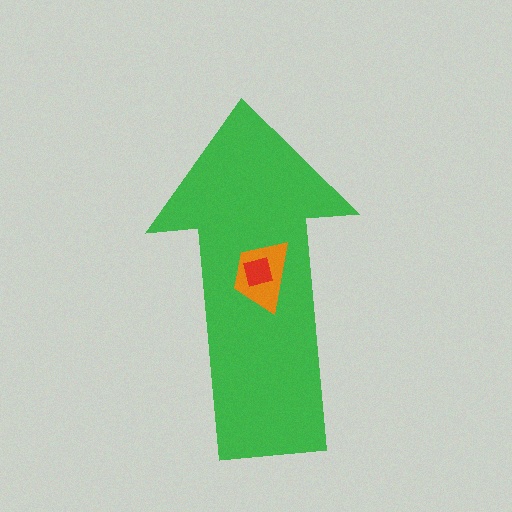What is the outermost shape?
The green arrow.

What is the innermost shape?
The red square.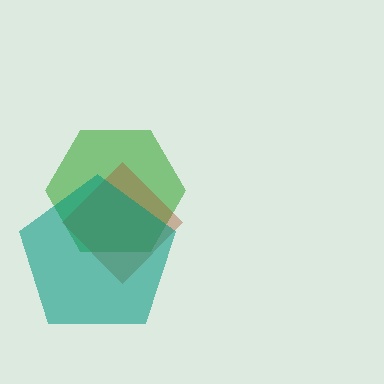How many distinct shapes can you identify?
There are 3 distinct shapes: a green hexagon, a brown diamond, a teal pentagon.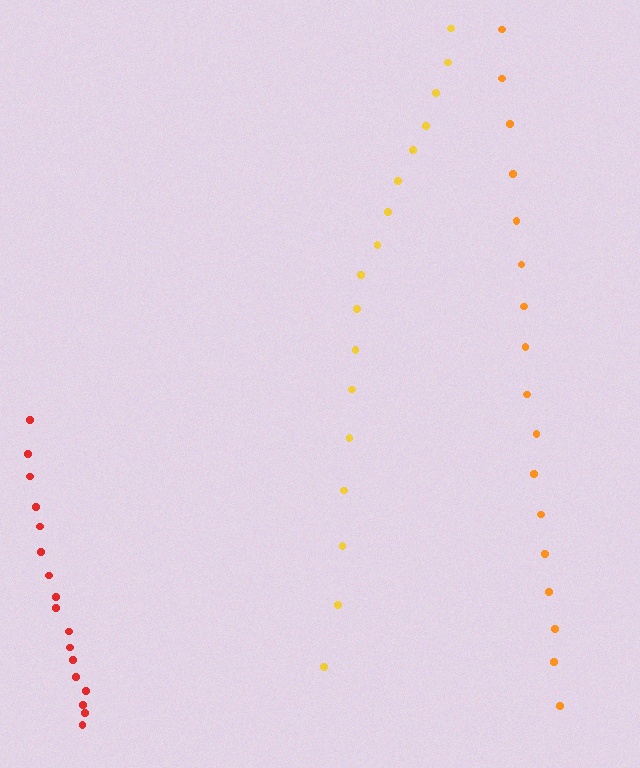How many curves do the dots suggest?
There are 3 distinct paths.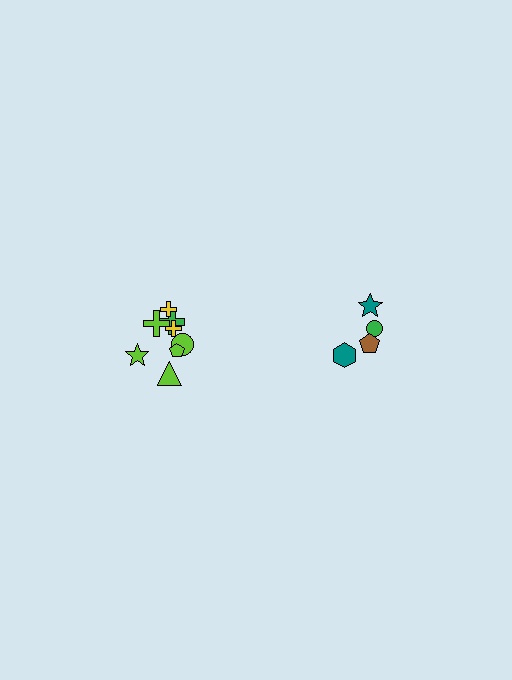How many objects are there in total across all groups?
There are 12 objects.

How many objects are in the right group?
There are 4 objects.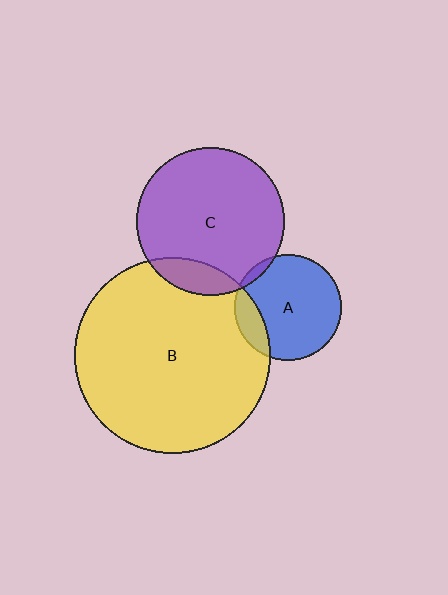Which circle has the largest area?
Circle B (yellow).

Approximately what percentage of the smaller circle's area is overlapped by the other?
Approximately 15%.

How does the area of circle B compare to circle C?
Approximately 1.8 times.